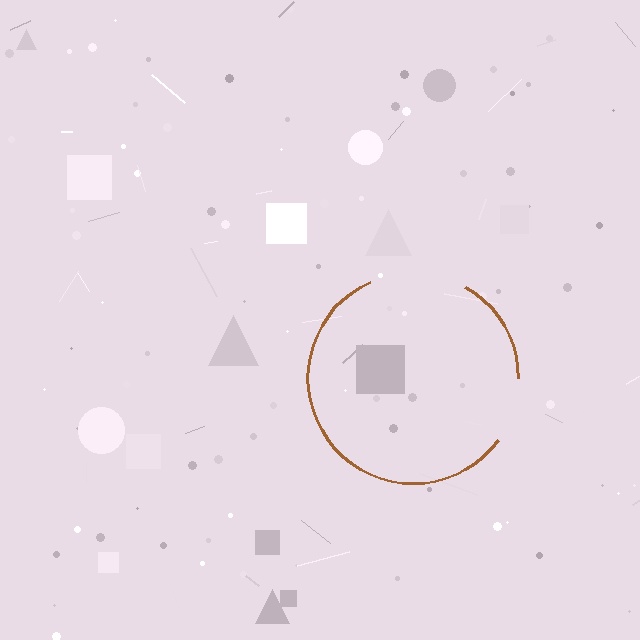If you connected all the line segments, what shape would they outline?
They would outline a circle.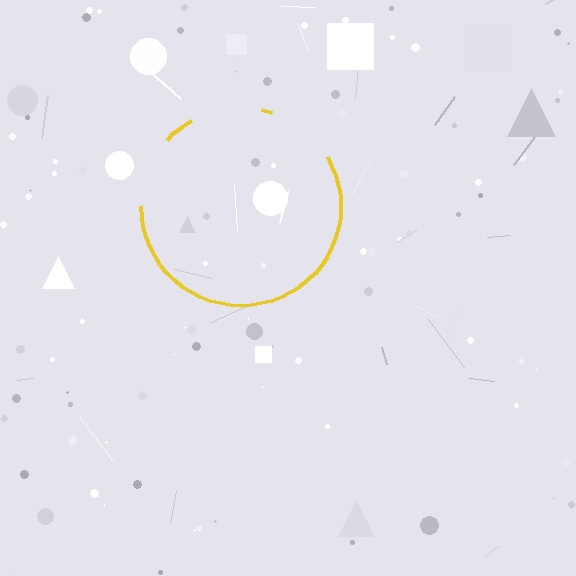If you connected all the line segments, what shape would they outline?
They would outline a circle.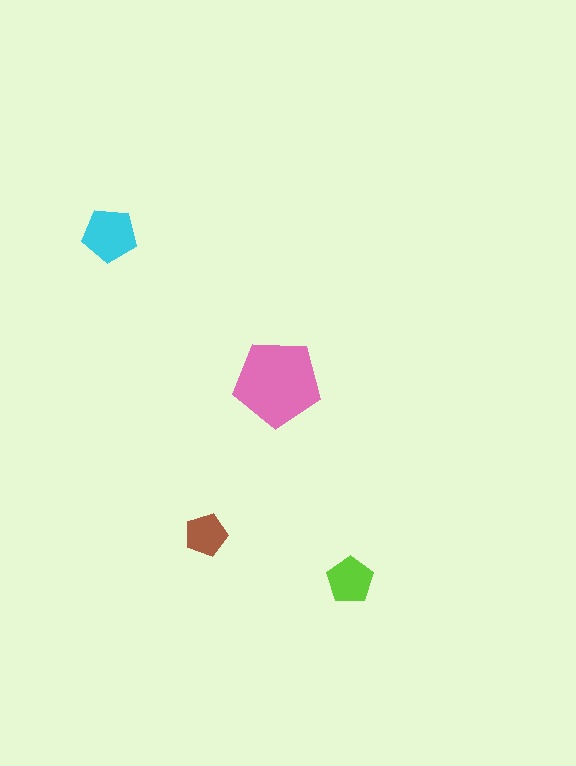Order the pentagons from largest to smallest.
the pink one, the cyan one, the lime one, the brown one.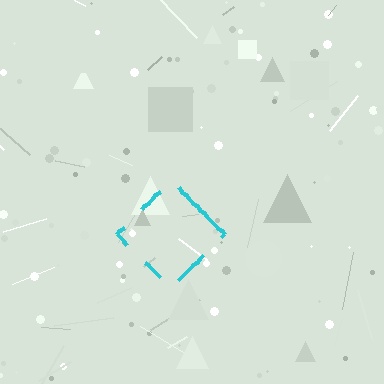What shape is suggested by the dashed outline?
The dashed outline suggests a diamond.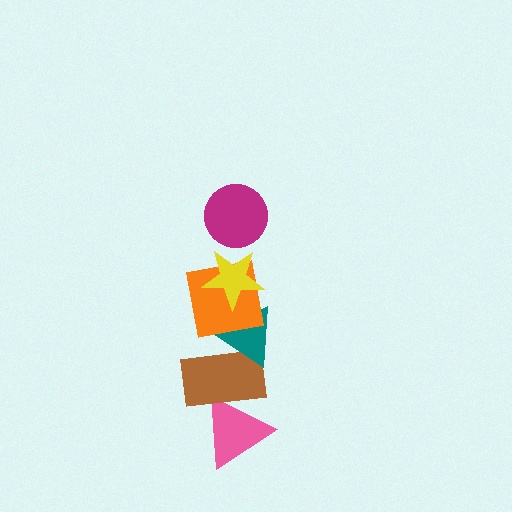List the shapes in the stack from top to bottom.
From top to bottom: the magenta circle, the yellow star, the orange square, the teal triangle, the brown rectangle, the pink triangle.